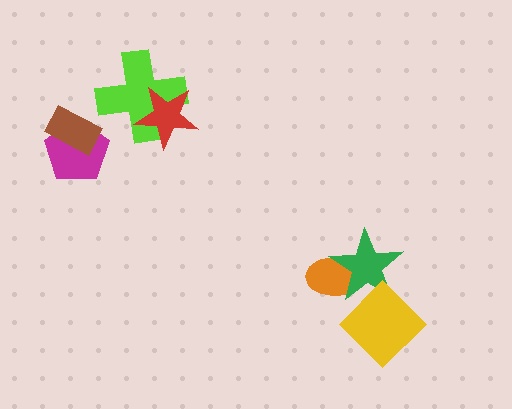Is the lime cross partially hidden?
Yes, it is partially covered by another shape.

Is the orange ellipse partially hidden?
Yes, it is partially covered by another shape.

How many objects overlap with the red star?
1 object overlaps with the red star.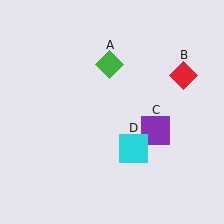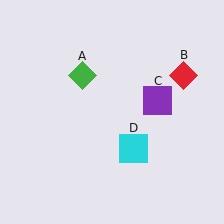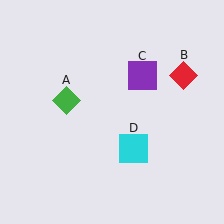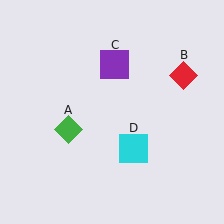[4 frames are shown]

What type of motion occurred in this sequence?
The green diamond (object A), purple square (object C) rotated counterclockwise around the center of the scene.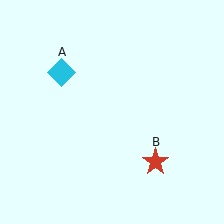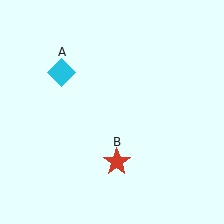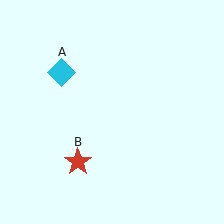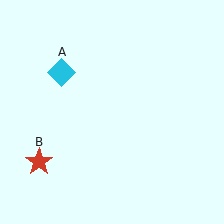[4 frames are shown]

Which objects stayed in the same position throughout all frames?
Cyan diamond (object A) remained stationary.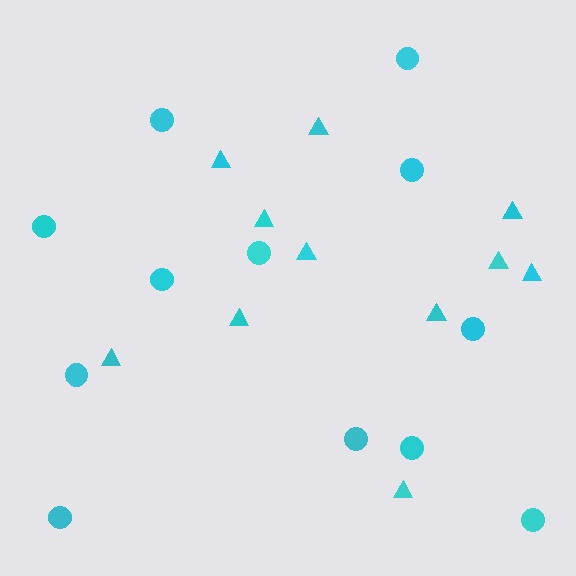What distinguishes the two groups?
There are 2 groups: one group of triangles (11) and one group of circles (12).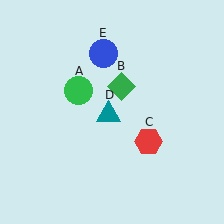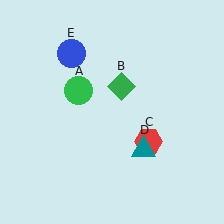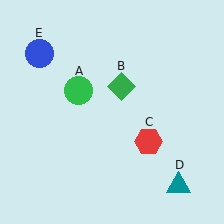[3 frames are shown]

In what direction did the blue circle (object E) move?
The blue circle (object E) moved left.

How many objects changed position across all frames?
2 objects changed position: teal triangle (object D), blue circle (object E).